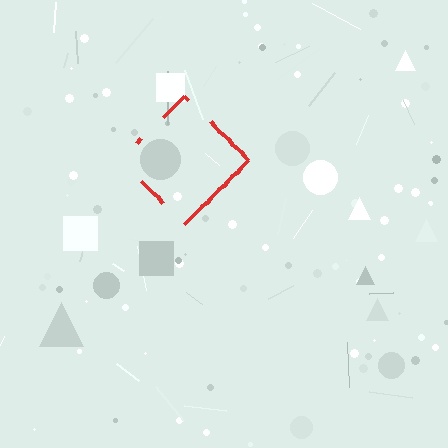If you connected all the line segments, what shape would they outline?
They would outline a diamond.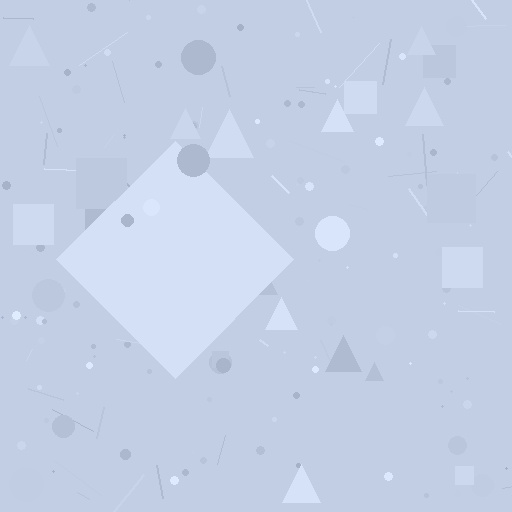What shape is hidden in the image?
A diamond is hidden in the image.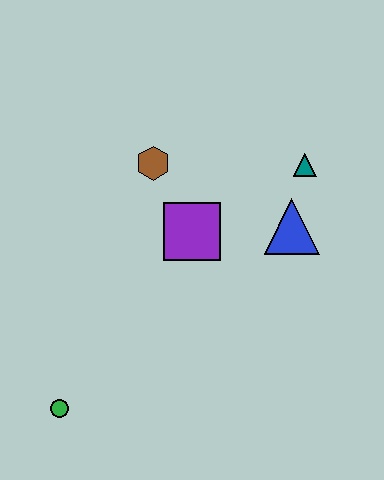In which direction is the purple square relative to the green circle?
The purple square is above the green circle.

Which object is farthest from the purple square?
The green circle is farthest from the purple square.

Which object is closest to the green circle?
The purple square is closest to the green circle.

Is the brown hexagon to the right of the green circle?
Yes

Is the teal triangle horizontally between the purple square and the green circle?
No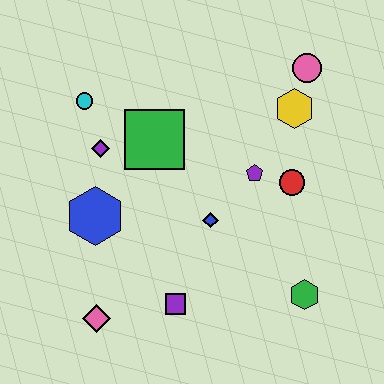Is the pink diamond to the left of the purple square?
Yes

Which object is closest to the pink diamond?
The purple square is closest to the pink diamond.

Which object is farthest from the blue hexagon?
The pink circle is farthest from the blue hexagon.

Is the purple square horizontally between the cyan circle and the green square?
No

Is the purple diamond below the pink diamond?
No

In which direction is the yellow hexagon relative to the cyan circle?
The yellow hexagon is to the right of the cyan circle.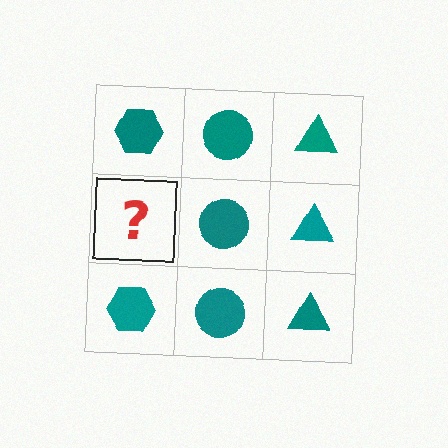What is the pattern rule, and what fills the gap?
The rule is that each column has a consistent shape. The gap should be filled with a teal hexagon.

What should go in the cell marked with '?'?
The missing cell should contain a teal hexagon.